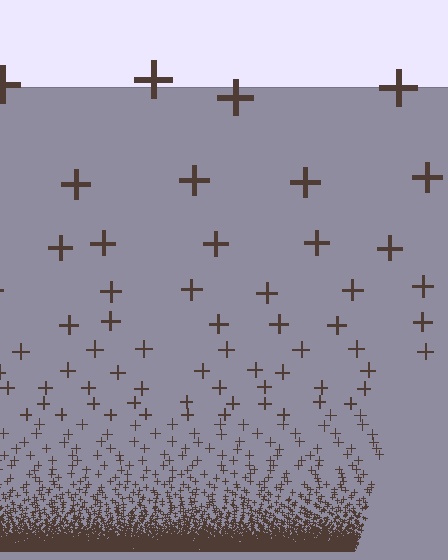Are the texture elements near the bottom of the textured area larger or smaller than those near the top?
Smaller. The gradient is inverted — elements near the bottom are smaller and denser.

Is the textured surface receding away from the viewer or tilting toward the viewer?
The surface appears to tilt toward the viewer. Texture elements get larger and sparser toward the top.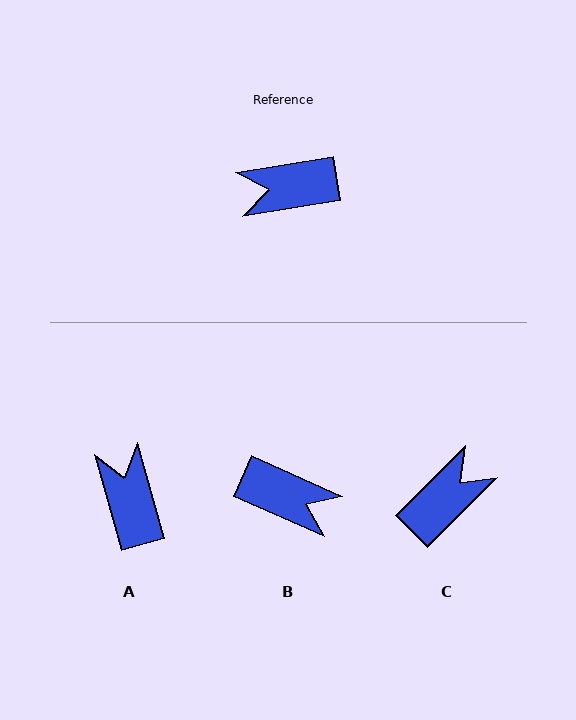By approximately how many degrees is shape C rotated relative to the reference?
Approximately 144 degrees clockwise.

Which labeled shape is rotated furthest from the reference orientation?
B, about 147 degrees away.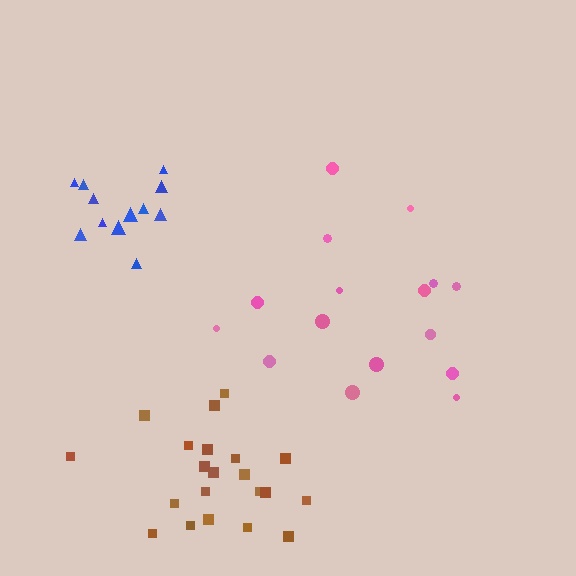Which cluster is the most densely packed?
Blue.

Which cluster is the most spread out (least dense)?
Pink.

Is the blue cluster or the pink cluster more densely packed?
Blue.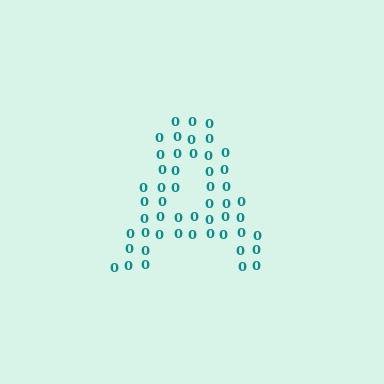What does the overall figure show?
The overall figure shows the letter A.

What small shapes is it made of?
It is made of small digit 0's.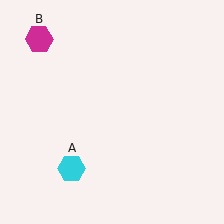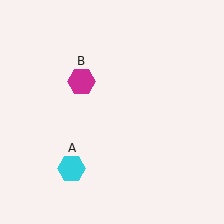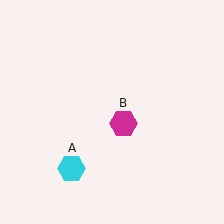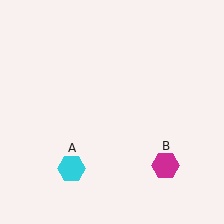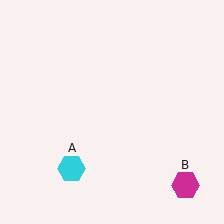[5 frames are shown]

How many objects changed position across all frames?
1 object changed position: magenta hexagon (object B).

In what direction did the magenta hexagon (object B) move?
The magenta hexagon (object B) moved down and to the right.